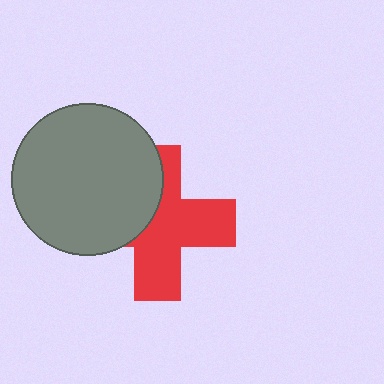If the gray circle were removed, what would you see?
You would see the complete red cross.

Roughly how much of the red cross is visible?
About half of it is visible (roughly 62%).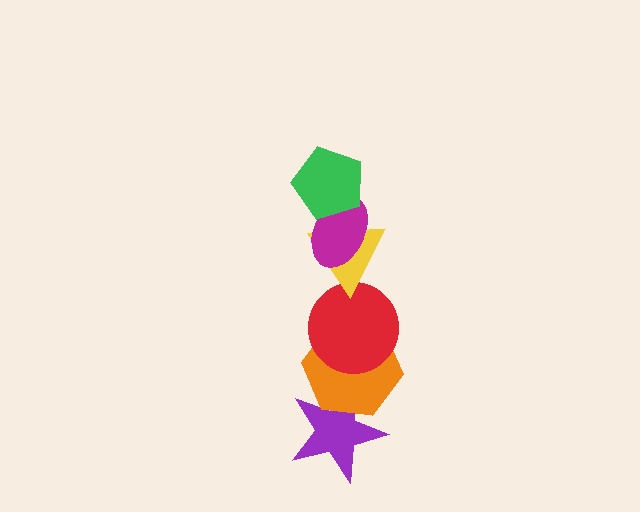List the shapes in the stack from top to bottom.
From top to bottom: the green pentagon, the magenta ellipse, the yellow triangle, the red circle, the orange hexagon, the purple star.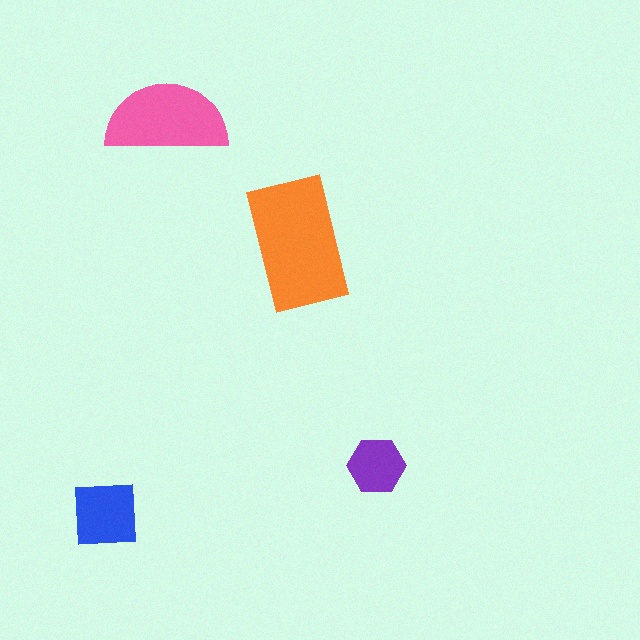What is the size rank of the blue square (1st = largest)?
3rd.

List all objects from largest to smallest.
The orange rectangle, the pink semicircle, the blue square, the purple hexagon.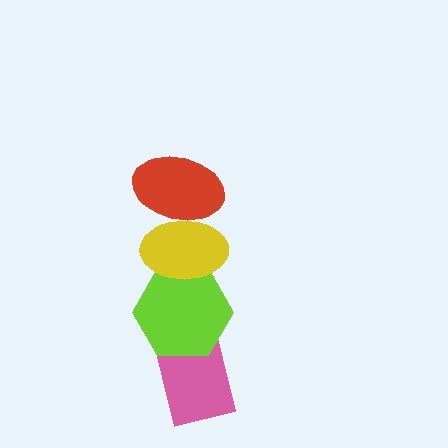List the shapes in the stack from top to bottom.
From top to bottom: the red ellipse, the yellow ellipse, the lime hexagon, the pink rectangle.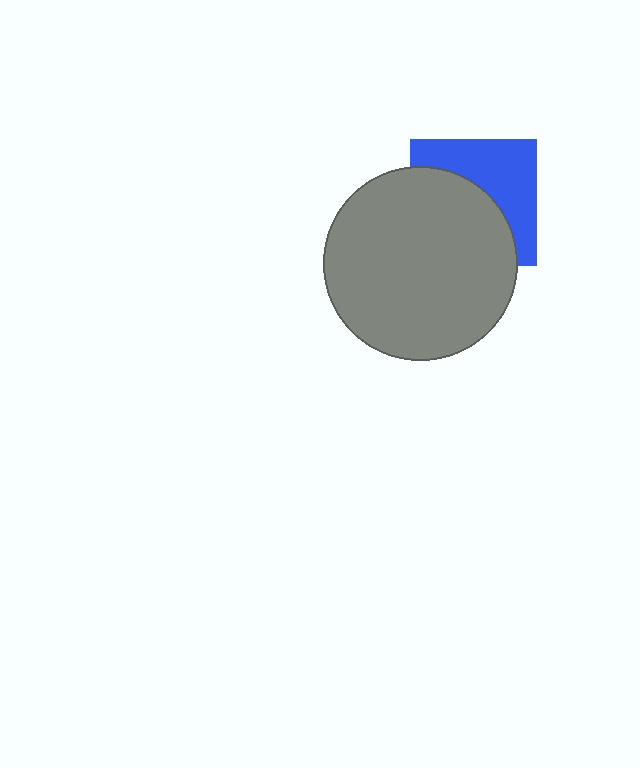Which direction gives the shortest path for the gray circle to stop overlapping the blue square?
Moving toward the lower-left gives the shortest separation.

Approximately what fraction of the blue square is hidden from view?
Roughly 54% of the blue square is hidden behind the gray circle.